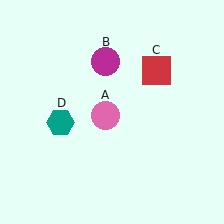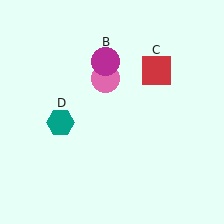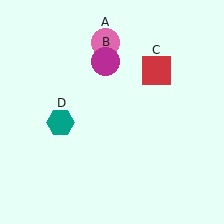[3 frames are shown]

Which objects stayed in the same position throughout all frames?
Magenta circle (object B) and red square (object C) and teal hexagon (object D) remained stationary.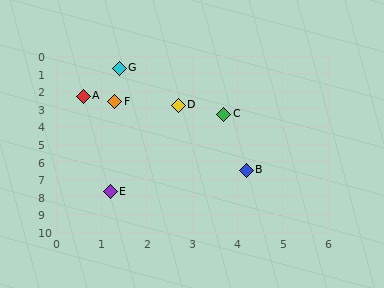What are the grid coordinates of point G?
Point G is at approximately (1.4, 0.7).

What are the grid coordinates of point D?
Point D is at approximately (2.7, 2.8).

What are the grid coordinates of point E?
Point E is at approximately (1.2, 7.7).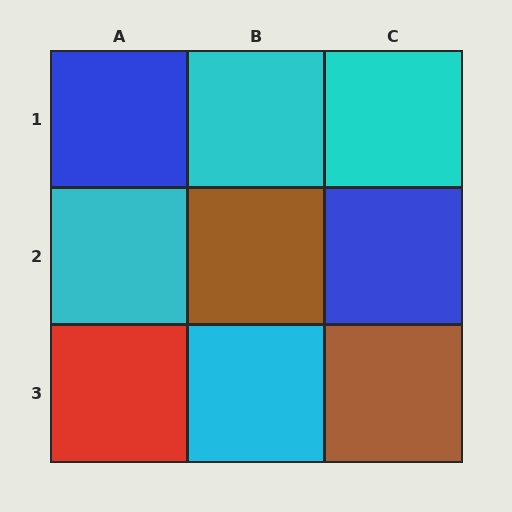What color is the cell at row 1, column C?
Cyan.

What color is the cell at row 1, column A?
Blue.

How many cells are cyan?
4 cells are cyan.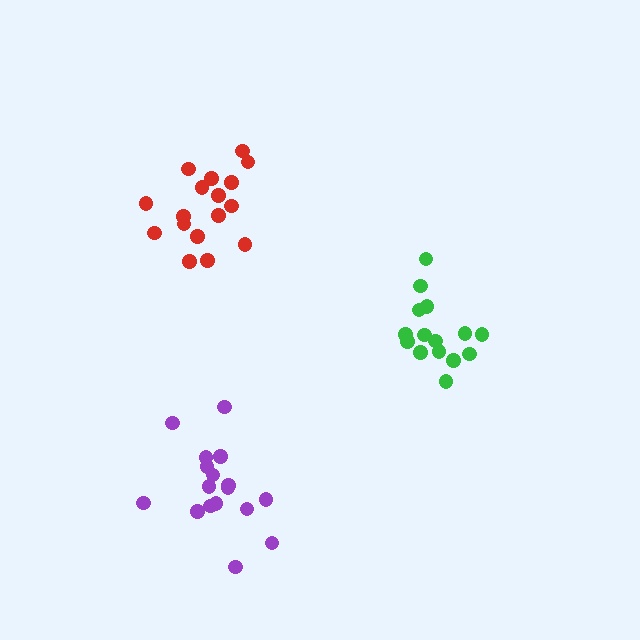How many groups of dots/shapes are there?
There are 3 groups.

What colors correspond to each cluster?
The clusters are colored: purple, red, green.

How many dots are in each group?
Group 1: 17 dots, Group 2: 17 dots, Group 3: 15 dots (49 total).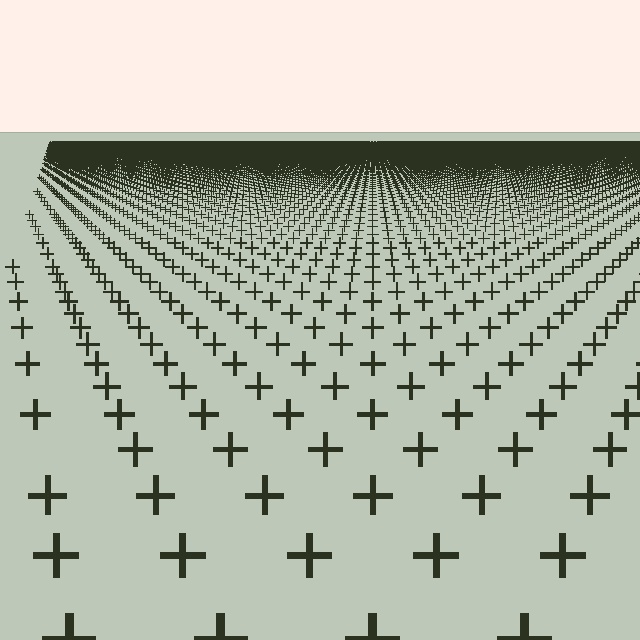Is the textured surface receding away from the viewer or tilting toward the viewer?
The surface is receding away from the viewer. Texture elements get smaller and denser toward the top.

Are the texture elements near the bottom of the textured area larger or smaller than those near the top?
Larger. Near the bottom, elements are closer to the viewer and appear at a bigger on-screen size.